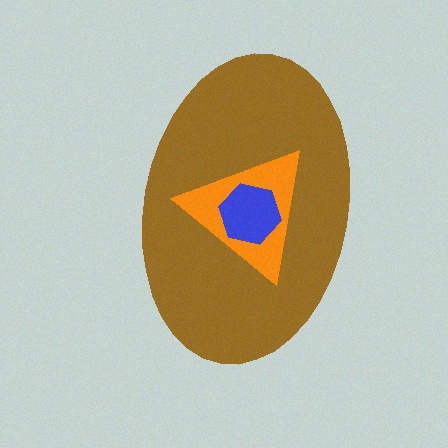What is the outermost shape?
The brown ellipse.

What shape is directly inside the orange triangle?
The blue hexagon.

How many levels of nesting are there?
3.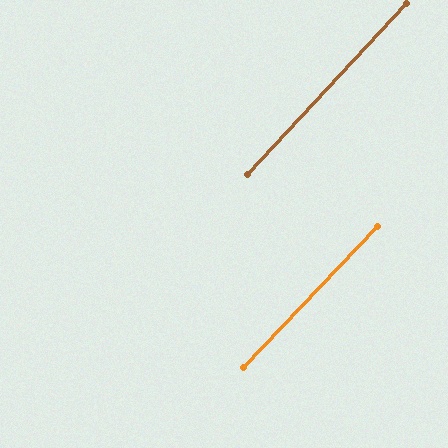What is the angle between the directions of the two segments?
Approximately 1 degree.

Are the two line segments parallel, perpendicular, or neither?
Parallel — their directions differ by only 0.6°.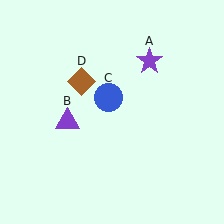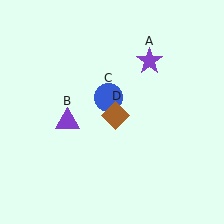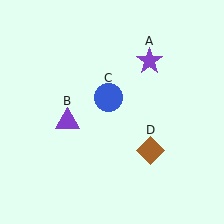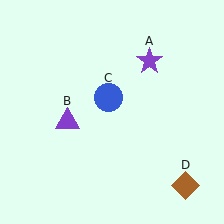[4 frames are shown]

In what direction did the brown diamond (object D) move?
The brown diamond (object D) moved down and to the right.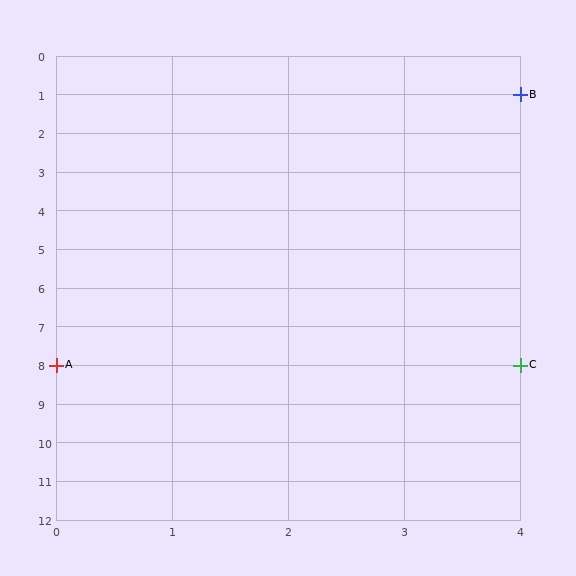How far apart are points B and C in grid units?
Points B and C are 7 rows apart.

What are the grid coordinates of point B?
Point B is at grid coordinates (4, 1).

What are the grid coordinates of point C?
Point C is at grid coordinates (4, 8).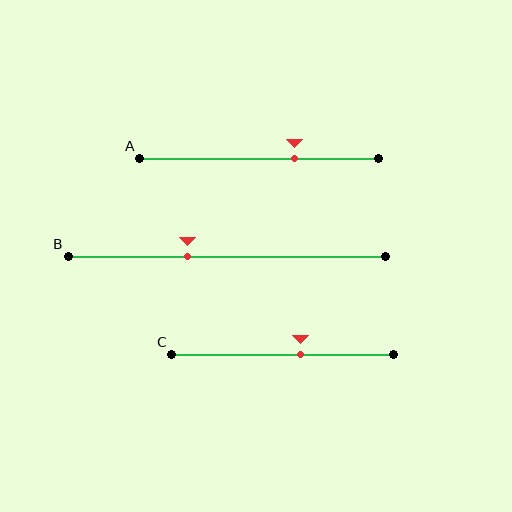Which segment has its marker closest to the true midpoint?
Segment C has its marker closest to the true midpoint.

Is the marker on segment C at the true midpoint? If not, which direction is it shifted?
No, the marker on segment C is shifted to the right by about 8% of the segment length.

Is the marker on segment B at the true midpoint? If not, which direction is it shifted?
No, the marker on segment B is shifted to the left by about 12% of the segment length.